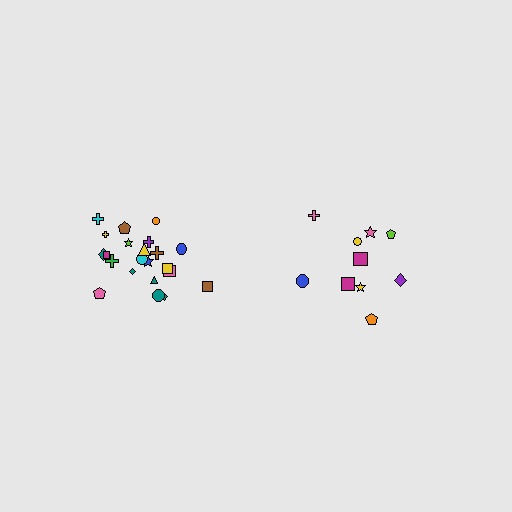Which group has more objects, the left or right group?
The left group.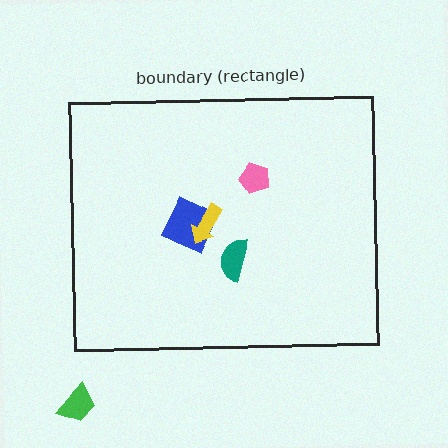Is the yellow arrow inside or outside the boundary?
Inside.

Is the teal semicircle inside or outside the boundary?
Inside.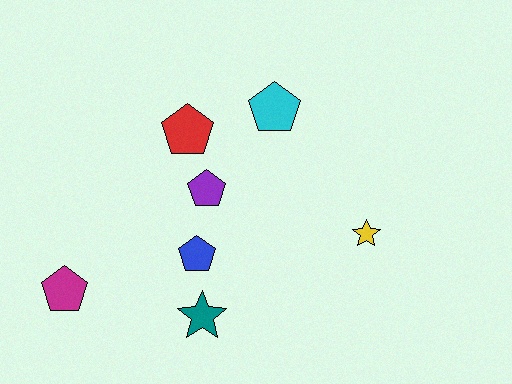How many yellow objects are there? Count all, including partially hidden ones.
There is 1 yellow object.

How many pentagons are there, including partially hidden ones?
There are 5 pentagons.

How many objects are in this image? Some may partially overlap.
There are 7 objects.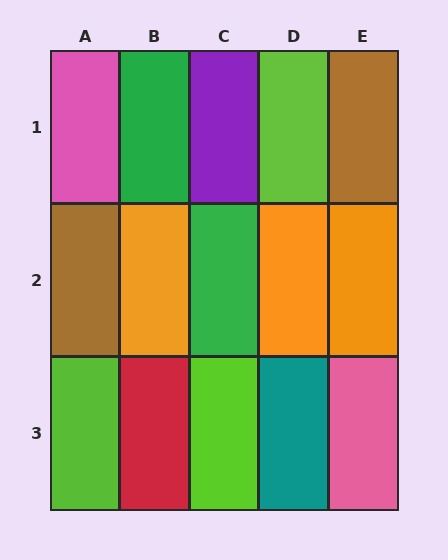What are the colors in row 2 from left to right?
Brown, orange, green, orange, orange.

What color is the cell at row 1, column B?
Green.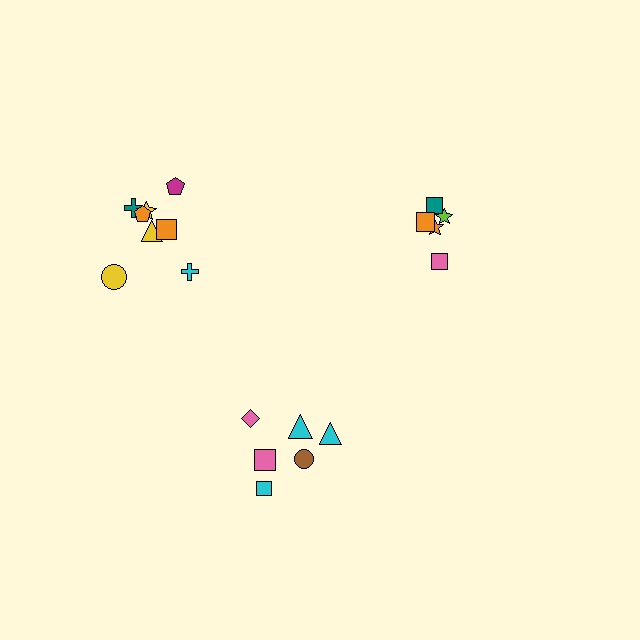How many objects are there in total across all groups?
There are 19 objects.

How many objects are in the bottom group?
There are 6 objects.